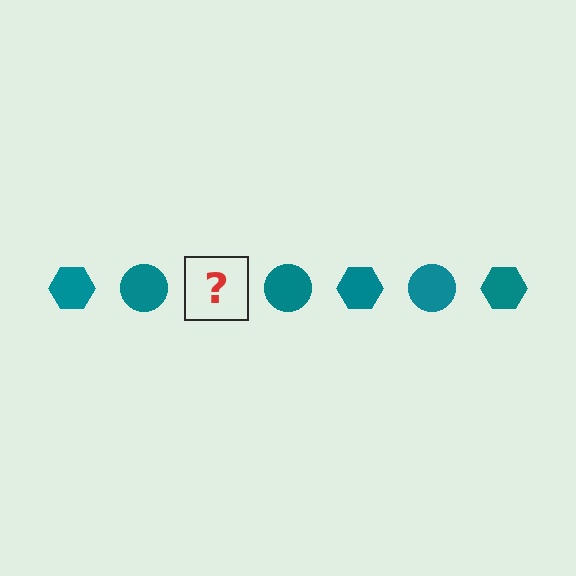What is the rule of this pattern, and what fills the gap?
The rule is that the pattern cycles through hexagon, circle shapes in teal. The gap should be filled with a teal hexagon.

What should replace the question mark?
The question mark should be replaced with a teal hexagon.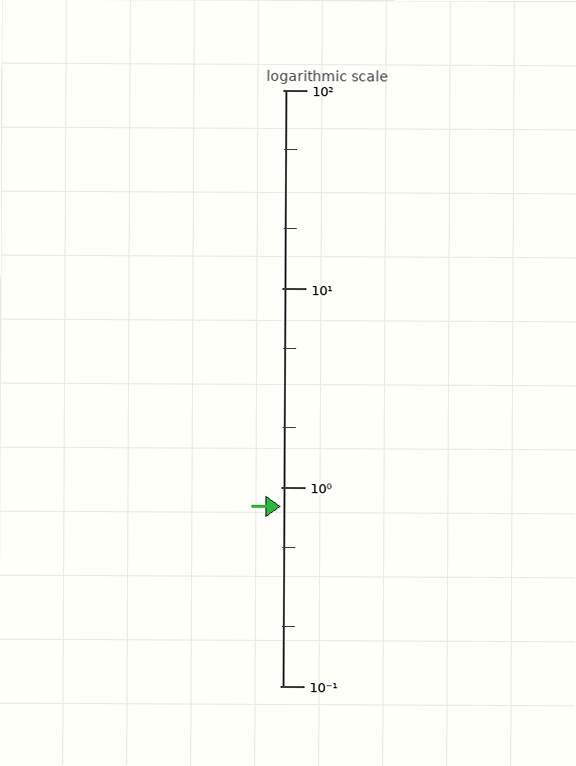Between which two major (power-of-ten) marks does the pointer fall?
The pointer is between 0.1 and 1.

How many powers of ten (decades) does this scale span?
The scale spans 3 decades, from 0.1 to 100.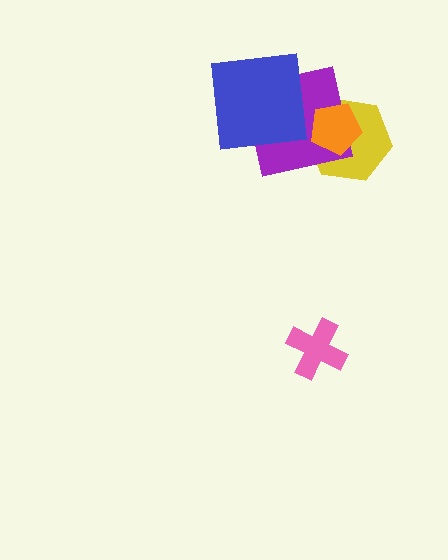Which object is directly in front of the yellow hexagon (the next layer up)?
The purple square is directly in front of the yellow hexagon.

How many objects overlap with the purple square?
3 objects overlap with the purple square.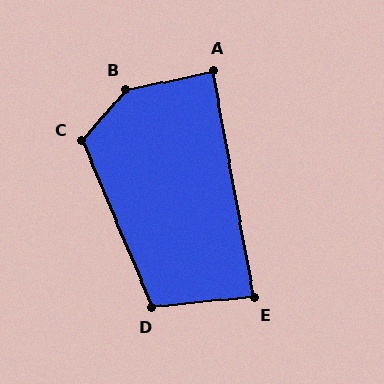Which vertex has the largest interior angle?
B, at approximately 142 degrees.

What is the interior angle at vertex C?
Approximately 116 degrees (obtuse).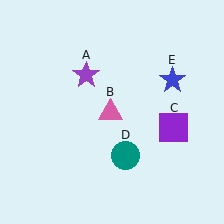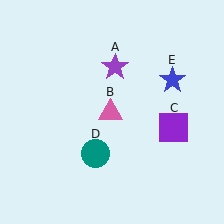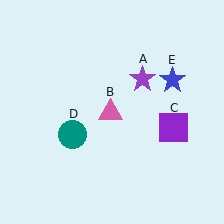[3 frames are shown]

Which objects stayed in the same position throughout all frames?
Pink triangle (object B) and purple square (object C) and blue star (object E) remained stationary.